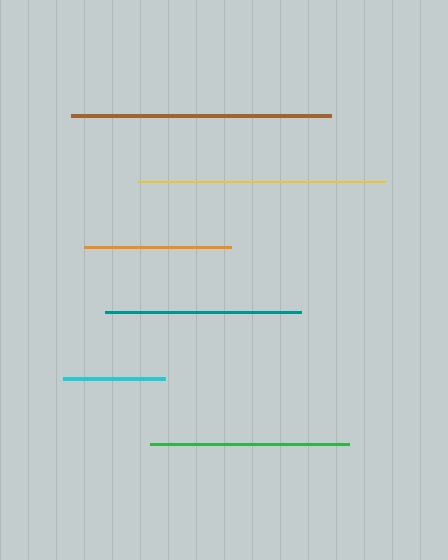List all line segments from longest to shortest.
From longest to shortest: brown, yellow, green, teal, orange, cyan.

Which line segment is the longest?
The brown line is the longest at approximately 260 pixels.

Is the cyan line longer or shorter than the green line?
The green line is longer than the cyan line.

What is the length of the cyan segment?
The cyan segment is approximately 102 pixels long.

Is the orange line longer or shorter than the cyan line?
The orange line is longer than the cyan line.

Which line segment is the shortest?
The cyan line is the shortest at approximately 102 pixels.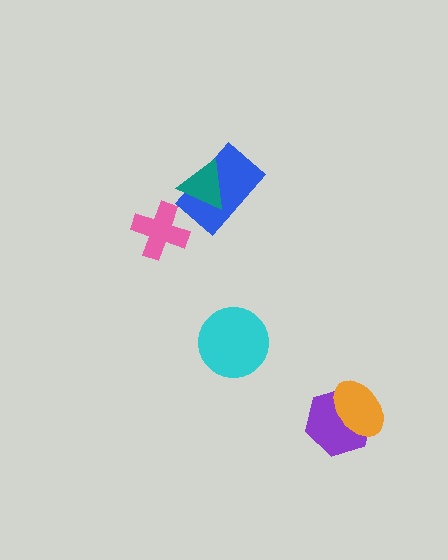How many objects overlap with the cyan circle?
0 objects overlap with the cyan circle.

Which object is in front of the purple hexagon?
The orange ellipse is in front of the purple hexagon.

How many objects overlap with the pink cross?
0 objects overlap with the pink cross.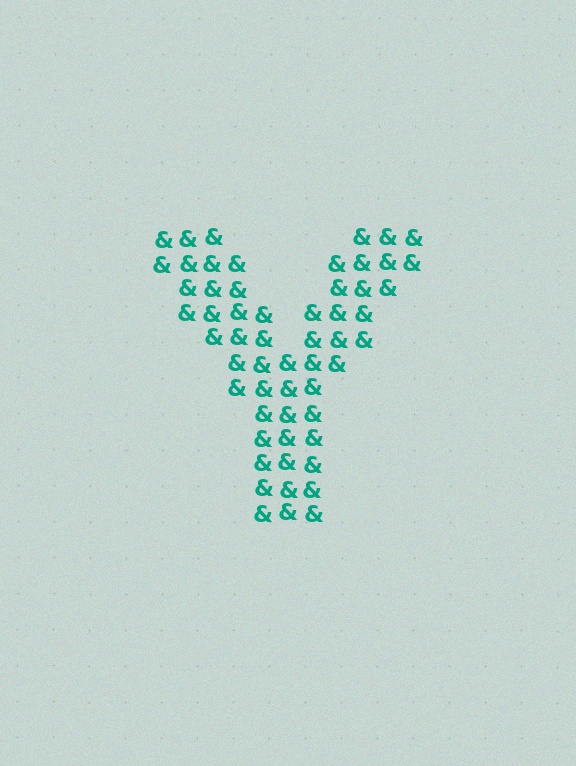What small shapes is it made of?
It is made of small ampersands.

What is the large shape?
The large shape is the letter Y.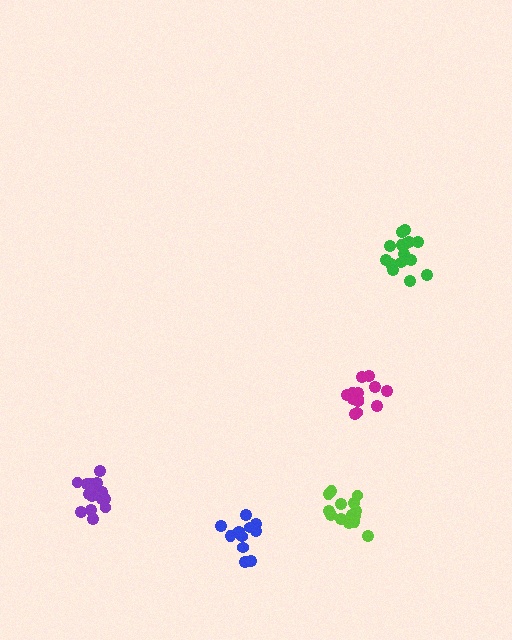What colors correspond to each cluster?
The clusters are colored: purple, blue, magenta, green, lime.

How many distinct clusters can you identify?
There are 5 distinct clusters.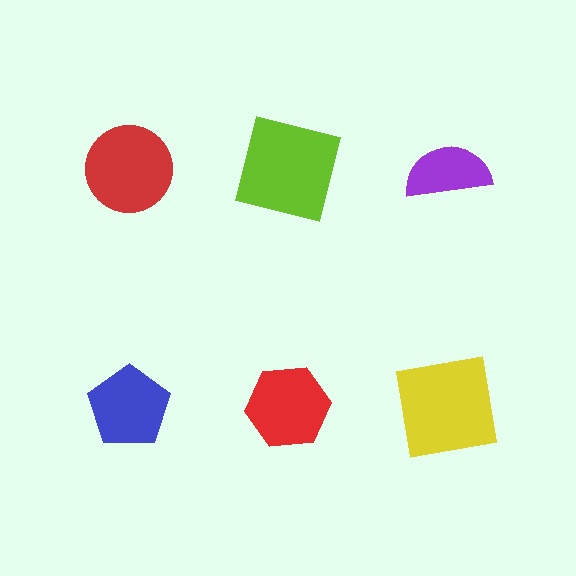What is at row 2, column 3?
A yellow square.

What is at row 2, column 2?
A red hexagon.